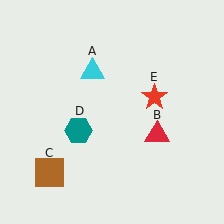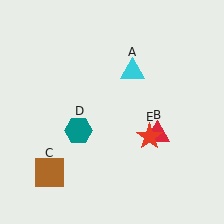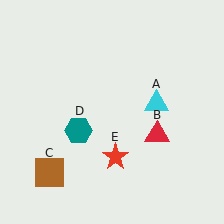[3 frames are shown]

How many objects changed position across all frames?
2 objects changed position: cyan triangle (object A), red star (object E).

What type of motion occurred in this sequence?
The cyan triangle (object A), red star (object E) rotated clockwise around the center of the scene.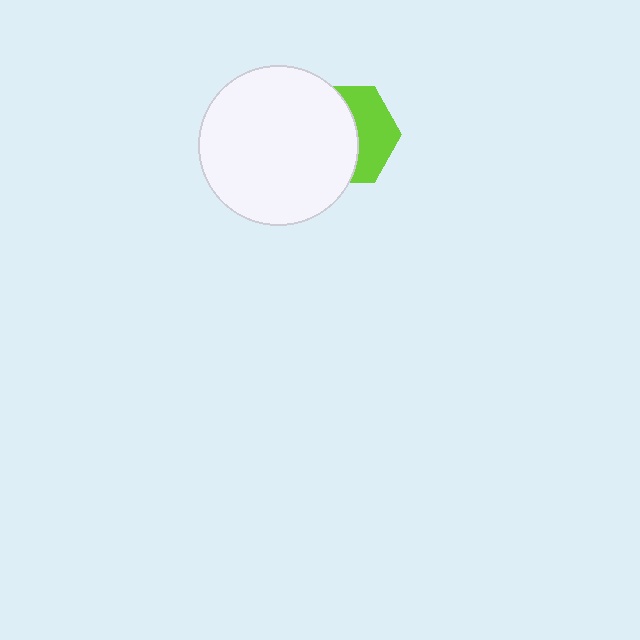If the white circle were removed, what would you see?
You would see the complete lime hexagon.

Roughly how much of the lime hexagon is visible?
A small part of it is visible (roughly 42%).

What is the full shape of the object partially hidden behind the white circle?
The partially hidden object is a lime hexagon.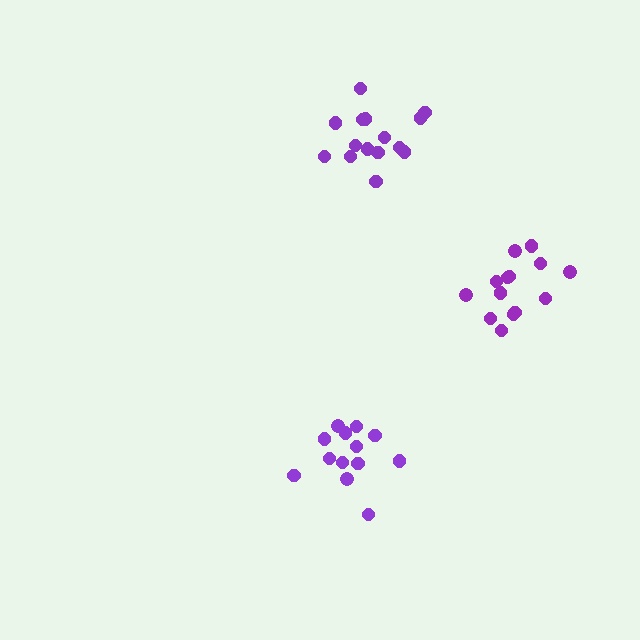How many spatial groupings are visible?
There are 3 spatial groupings.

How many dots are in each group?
Group 1: 13 dots, Group 2: 14 dots, Group 3: 15 dots (42 total).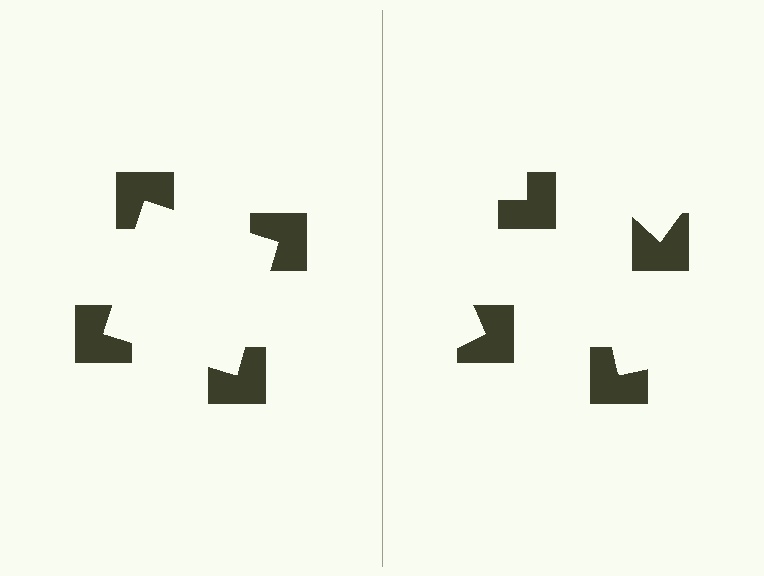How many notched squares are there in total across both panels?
8 — 4 on each side.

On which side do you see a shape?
An illusory square appears on the left side. On the right side the wedge cuts are rotated, so no coherent shape forms.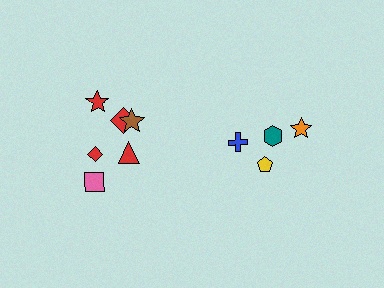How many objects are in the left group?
There are 6 objects.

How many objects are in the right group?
There are 4 objects.